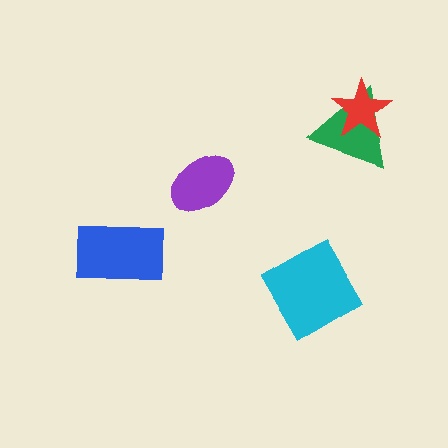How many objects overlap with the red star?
1 object overlaps with the red star.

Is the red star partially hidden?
No, no other shape covers it.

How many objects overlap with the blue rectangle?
0 objects overlap with the blue rectangle.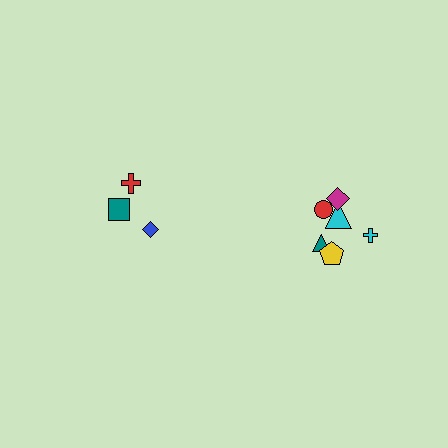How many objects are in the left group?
There are 3 objects.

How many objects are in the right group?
There are 6 objects.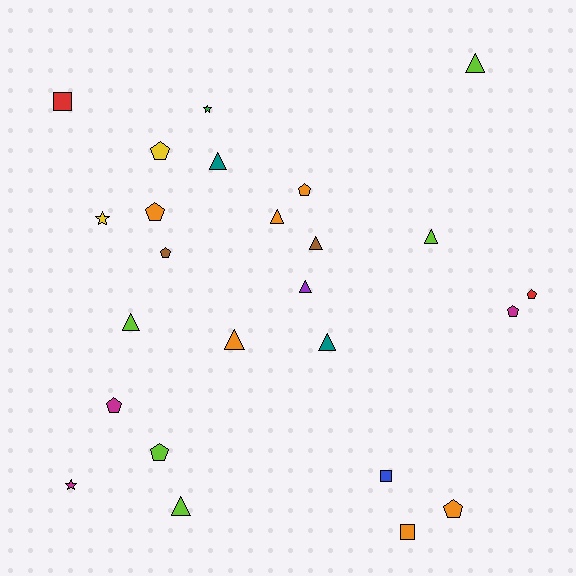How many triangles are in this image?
There are 10 triangles.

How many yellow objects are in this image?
There are 2 yellow objects.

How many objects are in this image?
There are 25 objects.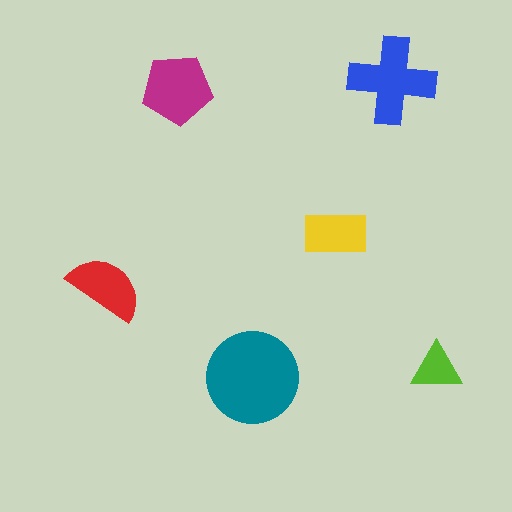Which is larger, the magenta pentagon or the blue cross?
The blue cross.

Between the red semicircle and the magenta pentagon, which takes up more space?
The magenta pentagon.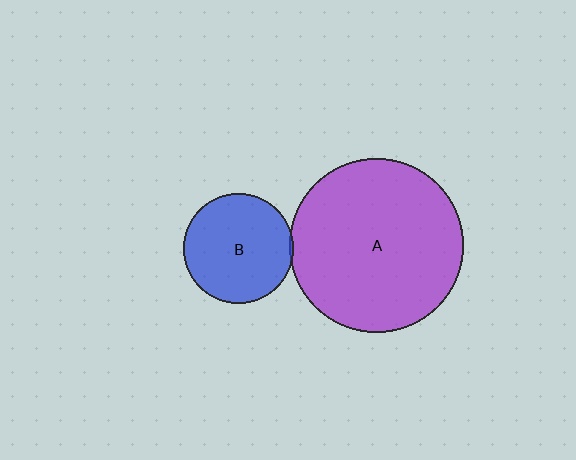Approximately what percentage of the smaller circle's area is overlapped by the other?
Approximately 5%.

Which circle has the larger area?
Circle A (purple).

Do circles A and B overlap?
Yes.